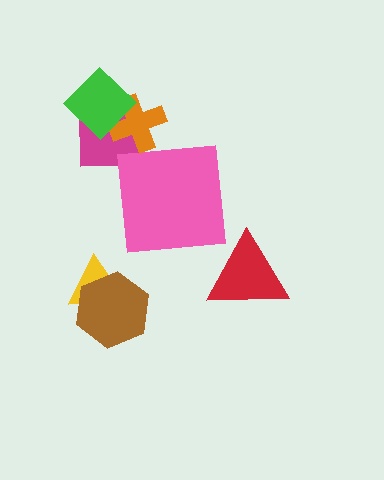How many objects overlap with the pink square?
0 objects overlap with the pink square.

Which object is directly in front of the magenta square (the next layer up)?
The orange cross is directly in front of the magenta square.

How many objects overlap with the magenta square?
2 objects overlap with the magenta square.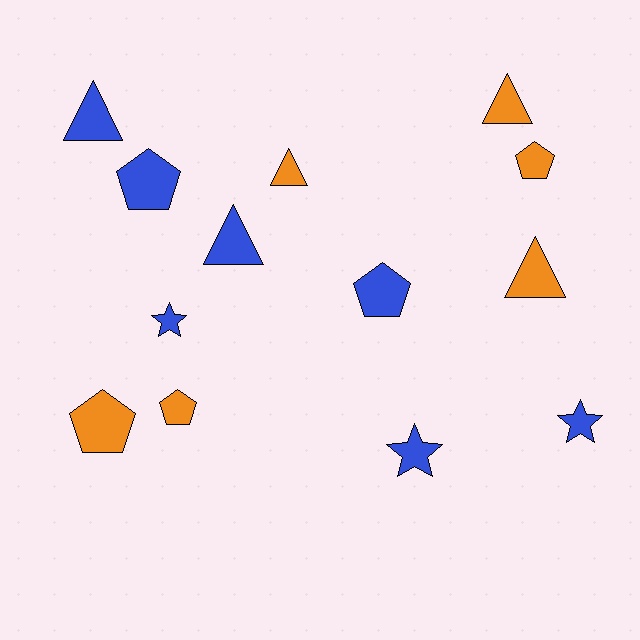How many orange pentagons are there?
There are 3 orange pentagons.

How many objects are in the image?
There are 13 objects.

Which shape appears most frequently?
Triangle, with 5 objects.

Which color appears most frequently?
Blue, with 7 objects.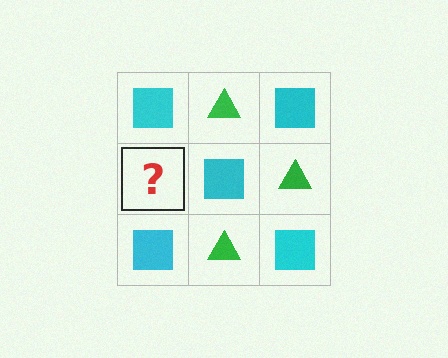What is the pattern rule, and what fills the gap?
The rule is that it alternates cyan square and green triangle in a checkerboard pattern. The gap should be filled with a green triangle.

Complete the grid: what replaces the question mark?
The question mark should be replaced with a green triangle.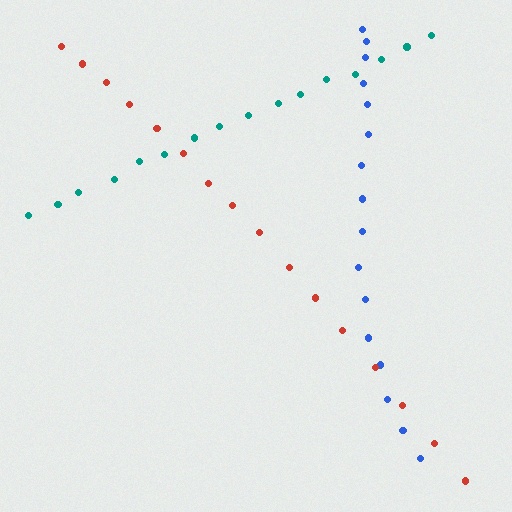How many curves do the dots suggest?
There are 3 distinct paths.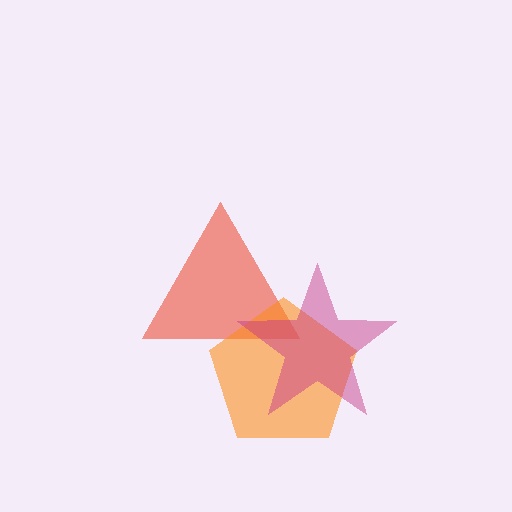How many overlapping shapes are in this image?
There are 3 overlapping shapes in the image.